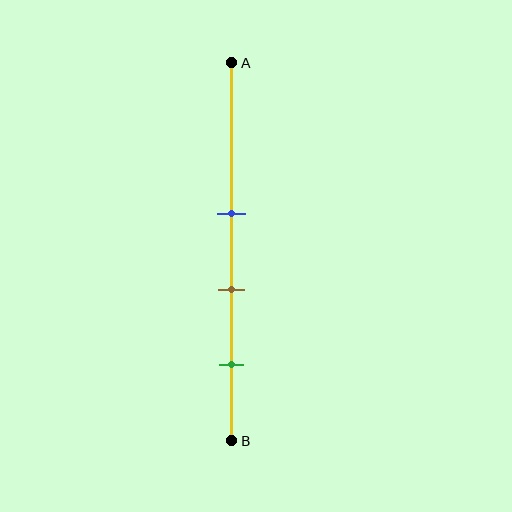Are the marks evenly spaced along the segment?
Yes, the marks are approximately evenly spaced.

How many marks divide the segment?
There are 3 marks dividing the segment.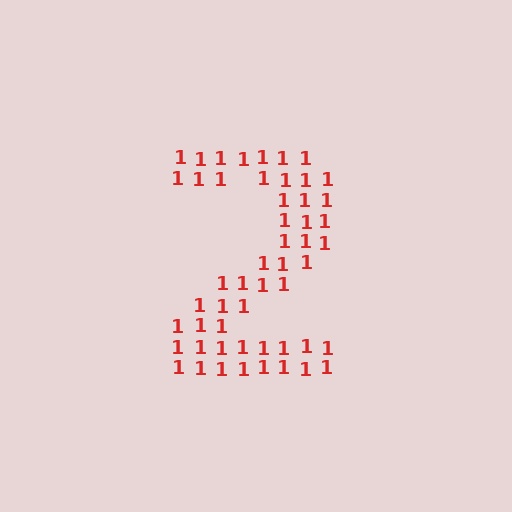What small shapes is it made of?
It is made of small digit 1's.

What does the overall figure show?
The overall figure shows the digit 2.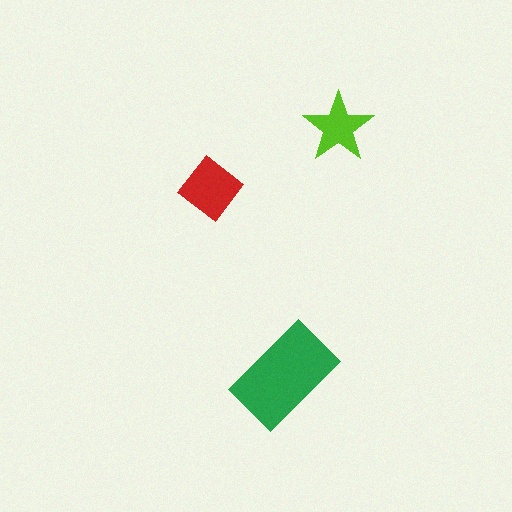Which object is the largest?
The green rectangle.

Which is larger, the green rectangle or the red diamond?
The green rectangle.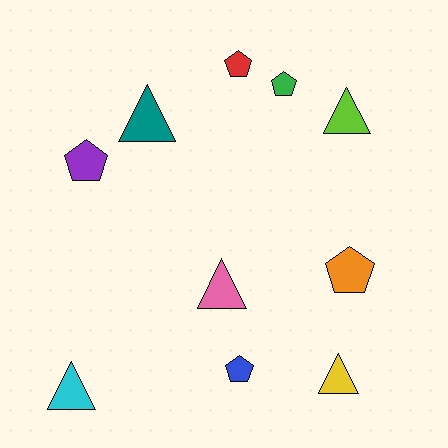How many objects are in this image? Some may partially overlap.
There are 10 objects.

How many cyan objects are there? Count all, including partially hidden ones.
There is 1 cyan object.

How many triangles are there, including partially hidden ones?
There are 5 triangles.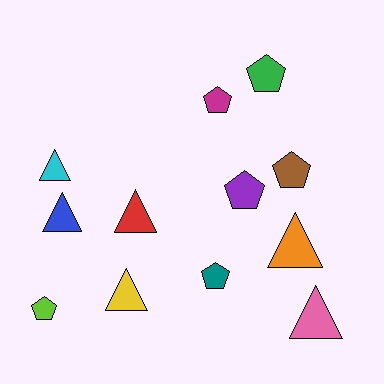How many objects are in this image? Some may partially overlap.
There are 12 objects.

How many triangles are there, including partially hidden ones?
There are 6 triangles.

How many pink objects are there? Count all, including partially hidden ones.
There is 1 pink object.